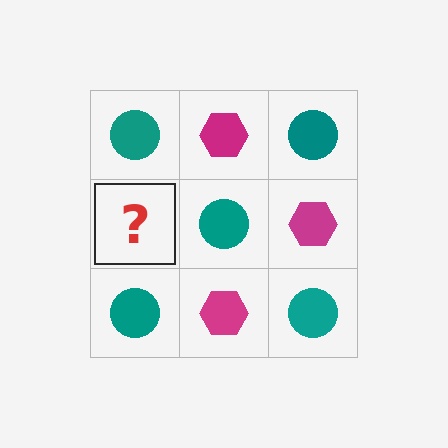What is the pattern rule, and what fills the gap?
The rule is that it alternates teal circle and magenta hexagon in a checkerboard pattern. The gap should be filled with a magenta hexagon.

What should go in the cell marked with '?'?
The missing cell should contain a magenta hexagon.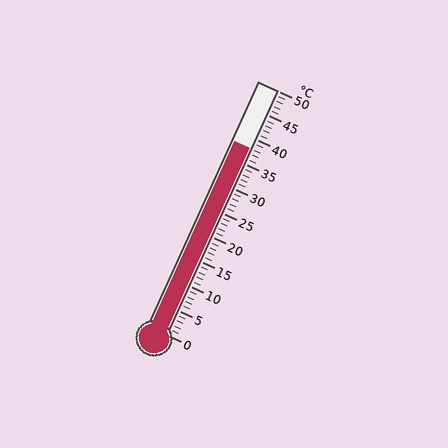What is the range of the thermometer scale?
The thermometer scale ranges from 0°C to 50°C.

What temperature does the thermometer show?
The thermometer shows approximately 38°C.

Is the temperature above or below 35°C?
The temperature is above 35°C.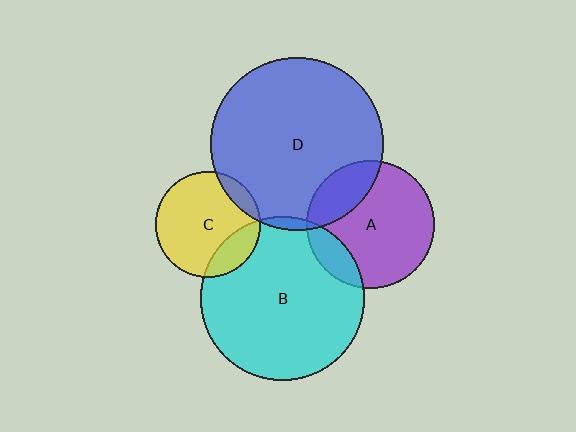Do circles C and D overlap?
Yes.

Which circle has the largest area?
Circle D (blue).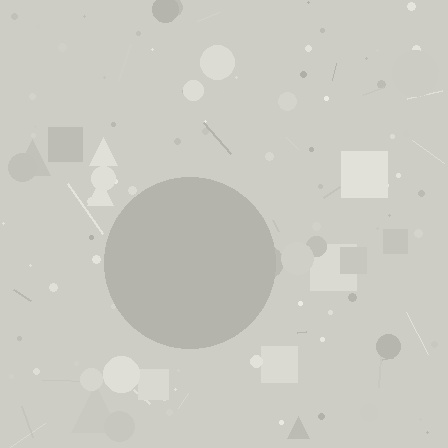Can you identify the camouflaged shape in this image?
The camouflaged shape is a circle.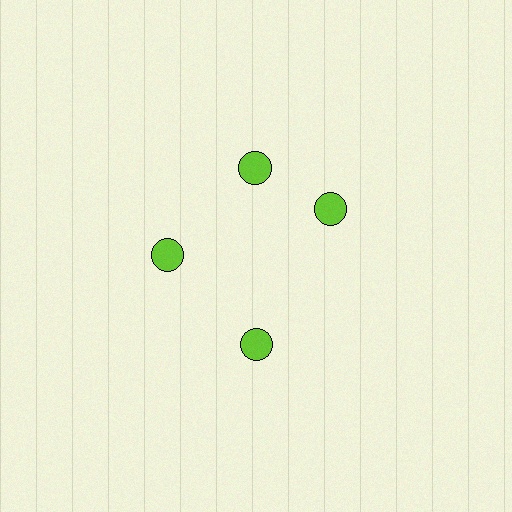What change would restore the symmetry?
The symmetry would be restored by rotating it back into even spacing with its neighbors so that all 4 circles sit at equal angles and equal distance from the center.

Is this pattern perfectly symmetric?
No. The 4 lime circles are arranged in a ring, but one element near the 3 o'clock position is rotated out of alignment along the ring, breaking the 4-fold rotational symmetry.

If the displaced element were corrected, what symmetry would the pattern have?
It would have 4-fold rotational symmetry — the pattern would map onto itself every 90 degrees.